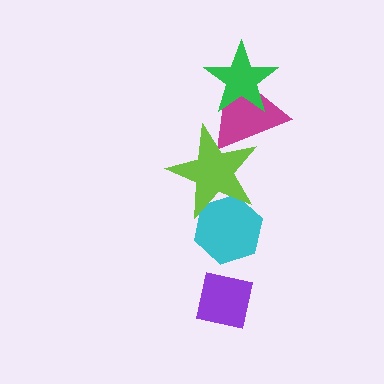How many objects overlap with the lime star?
2 objects overlap with the lime star.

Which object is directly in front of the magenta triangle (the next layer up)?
The green star is directly in front of the magenta triangle.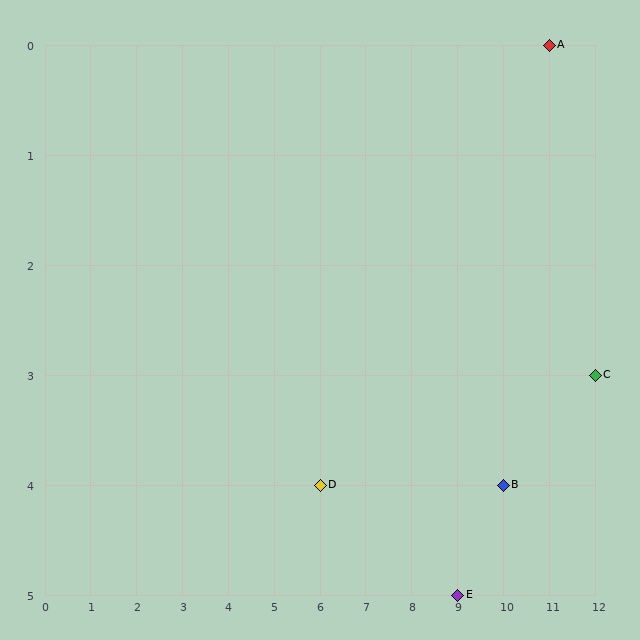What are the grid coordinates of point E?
Point E is at grid coordinates (9, 5).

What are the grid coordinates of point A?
Point A is at grid coordinates (11, 0).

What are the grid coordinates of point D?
Point D is at grid coordinates (6, 4).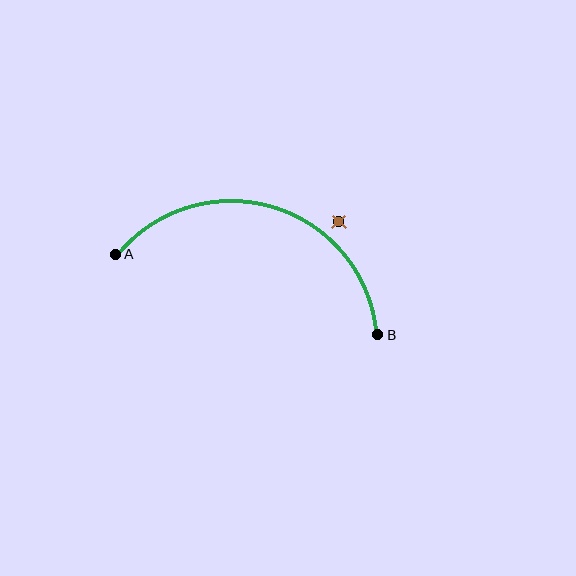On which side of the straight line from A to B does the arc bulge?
The arc bulges above the straight line connecting A and B.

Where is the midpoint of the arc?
The arc midpoint is the point on the curve farthest from the straight line joining A and B. It sits above that line.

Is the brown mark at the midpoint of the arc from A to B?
No — the brown mark does not lie on the arc at all. It sits slightly outside the curve.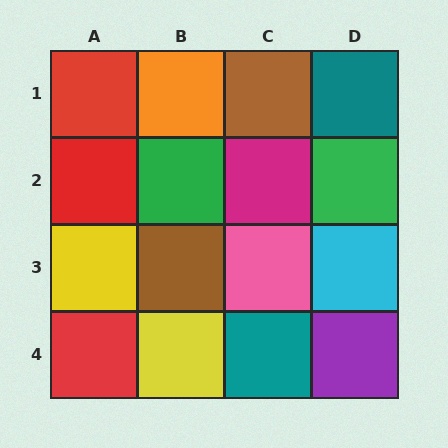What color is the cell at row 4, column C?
Teal.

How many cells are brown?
2 cells are brown.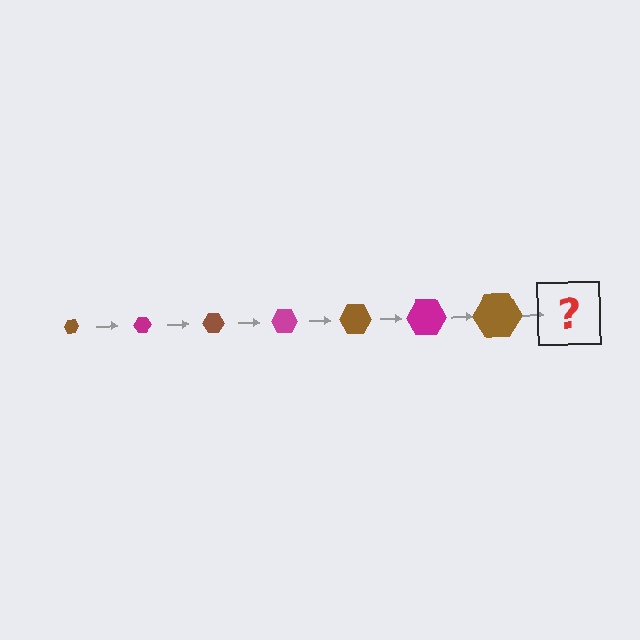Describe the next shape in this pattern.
It should be a magenta hexagon, larger than the previous one.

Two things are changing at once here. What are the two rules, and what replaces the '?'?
The two rules are that the hexagon grows larger each step and the color cycles through brown and magenta. The '?' should be a magenta hexagon, larger than the previous one.